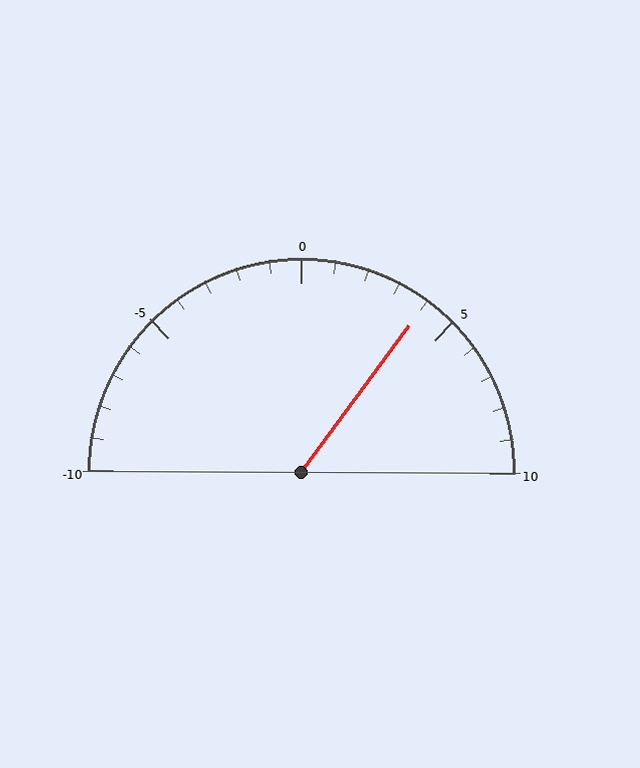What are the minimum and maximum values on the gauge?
The gauge ranges from -10 to 10.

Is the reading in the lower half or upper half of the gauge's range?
The reading is in the upper half of the range (-10 to 10).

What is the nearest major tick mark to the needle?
The nearest major tick mark is 5.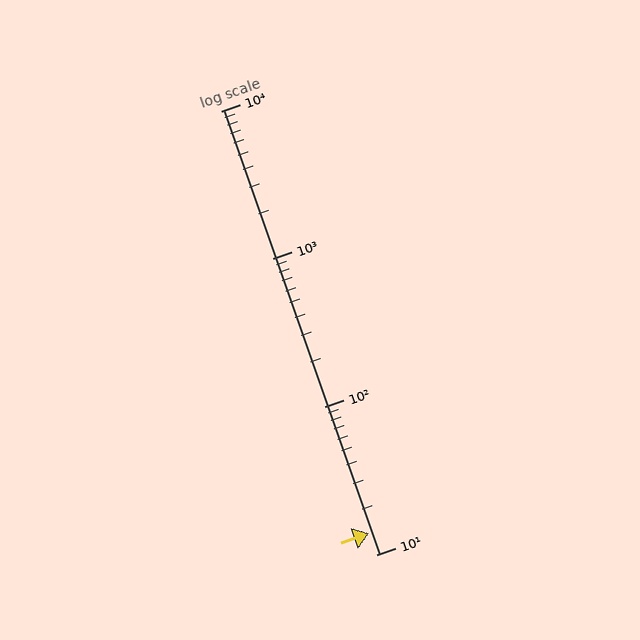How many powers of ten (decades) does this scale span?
The scale spans 3 decades, from 10 to 10000.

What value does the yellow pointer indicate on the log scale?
The pointer indicates approximately 14.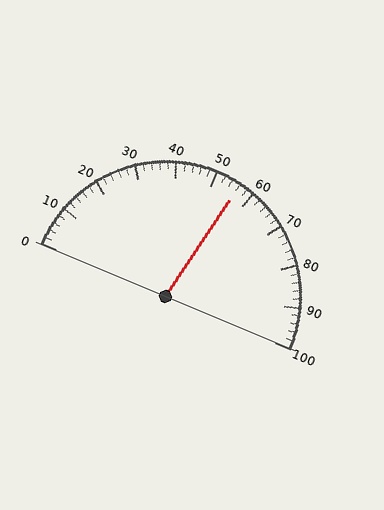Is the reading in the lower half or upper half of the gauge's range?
The reading is in the upper half of the range (0 to 100).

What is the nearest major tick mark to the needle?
The nearest major tick mark is 60.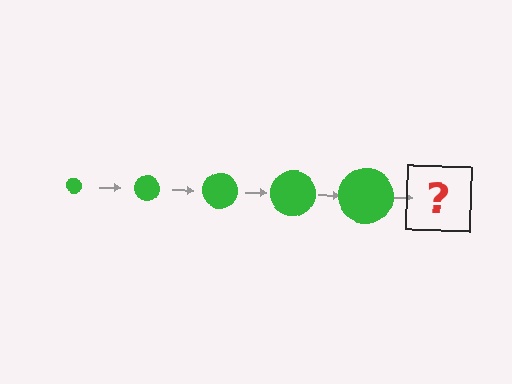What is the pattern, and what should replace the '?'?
The pattern is that the circle gets progressively larger each step. The '?' should be a green circle, larger than the previous one.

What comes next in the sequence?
The next element should be a green circle, larger than the previous one.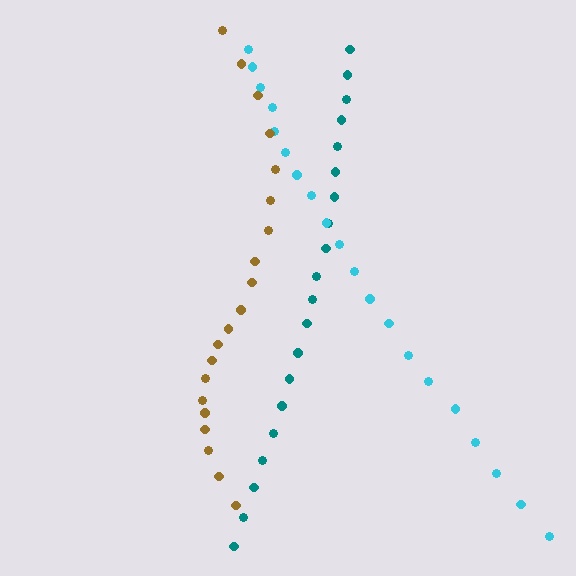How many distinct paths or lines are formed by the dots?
There are 3 distinct paths.